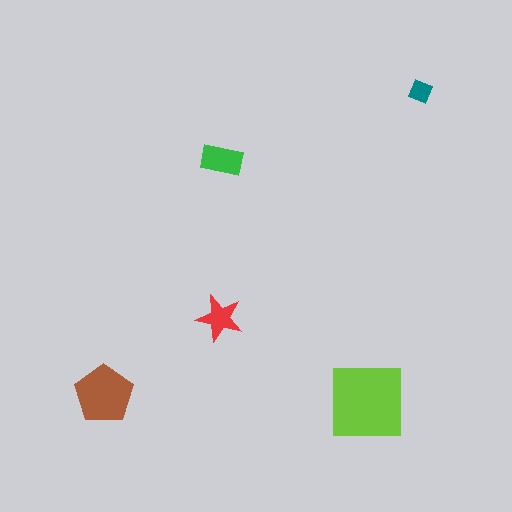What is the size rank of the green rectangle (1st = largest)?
3rd.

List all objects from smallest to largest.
The teal diamond, the red star, the green rectangle, the brown pentagon, the lime square.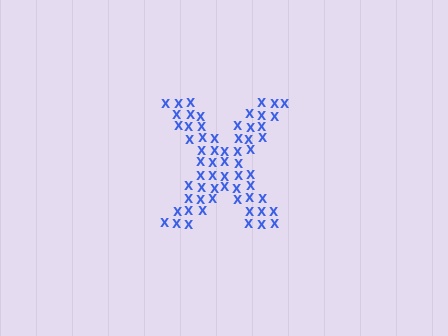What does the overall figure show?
The overall figure shows the letter X.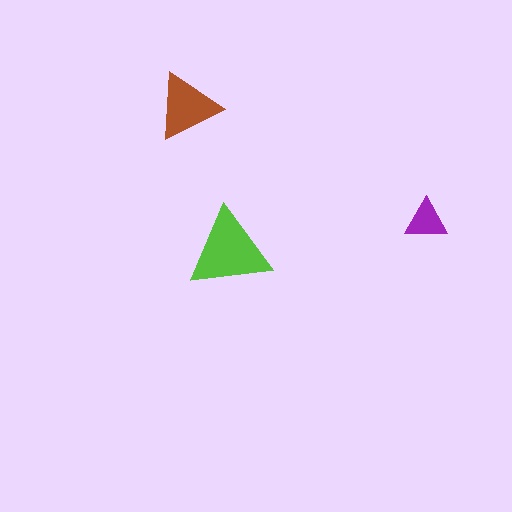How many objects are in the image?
There are 3 objects in the image.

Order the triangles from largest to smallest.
the lime one, the brown one, the purple one.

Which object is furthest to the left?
The brown triangle is leftmost.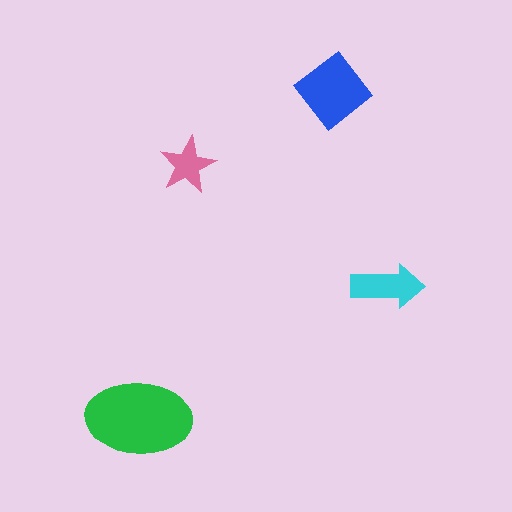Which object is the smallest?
The pink star.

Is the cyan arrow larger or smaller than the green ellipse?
Smaller.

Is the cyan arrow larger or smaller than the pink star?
Larger.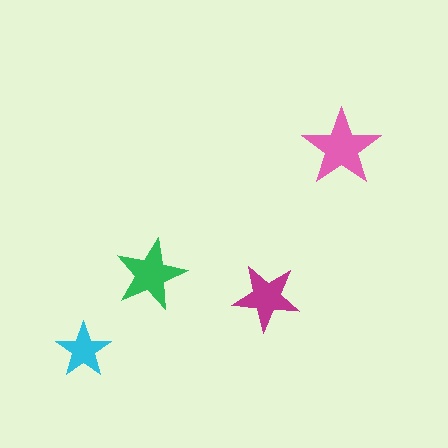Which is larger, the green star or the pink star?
The pink one.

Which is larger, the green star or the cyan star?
The green one.